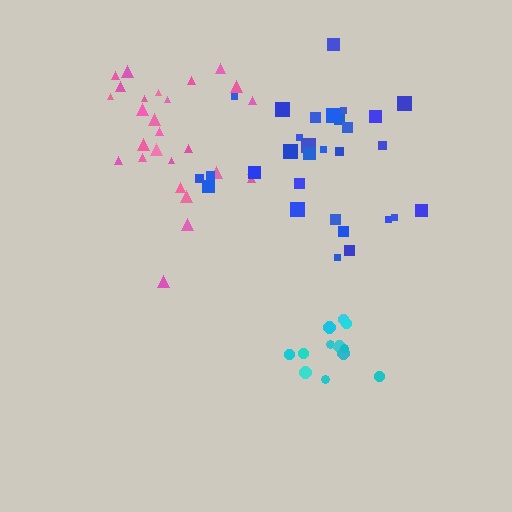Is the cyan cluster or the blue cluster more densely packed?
Cyan.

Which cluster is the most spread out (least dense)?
Blue.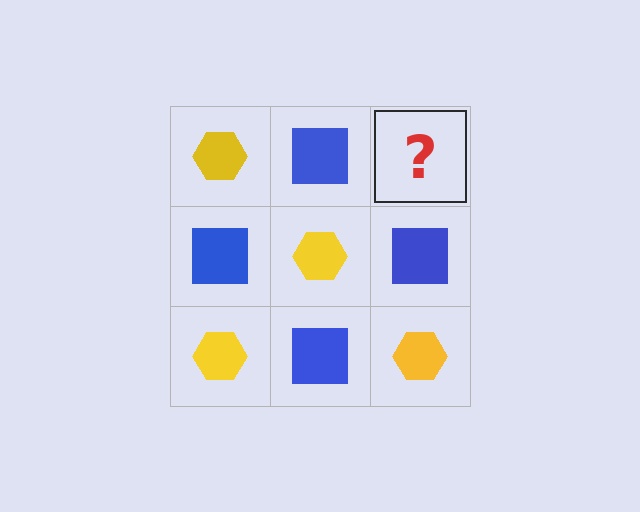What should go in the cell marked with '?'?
The missing cell should contain a yellow hexagon.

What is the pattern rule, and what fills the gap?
The rule is that it alternates yellow hexagon and blue square in a checkerboard pattern. The gap should be filled with a yellow hexagon.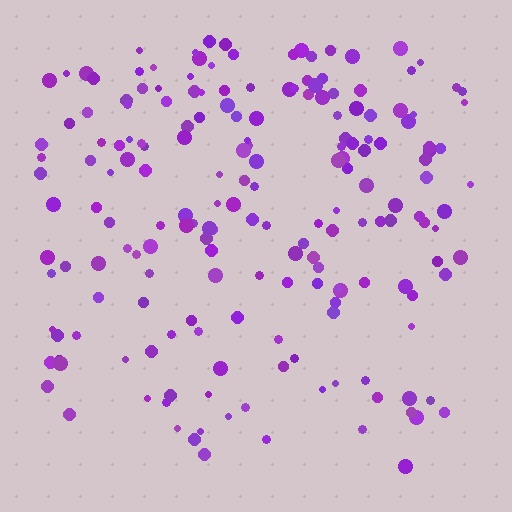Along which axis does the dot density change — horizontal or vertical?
Vertical.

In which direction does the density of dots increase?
From bottom to top, with the top side densest.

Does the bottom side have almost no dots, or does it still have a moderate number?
Still a moderate number, just noticeably fewer than the top.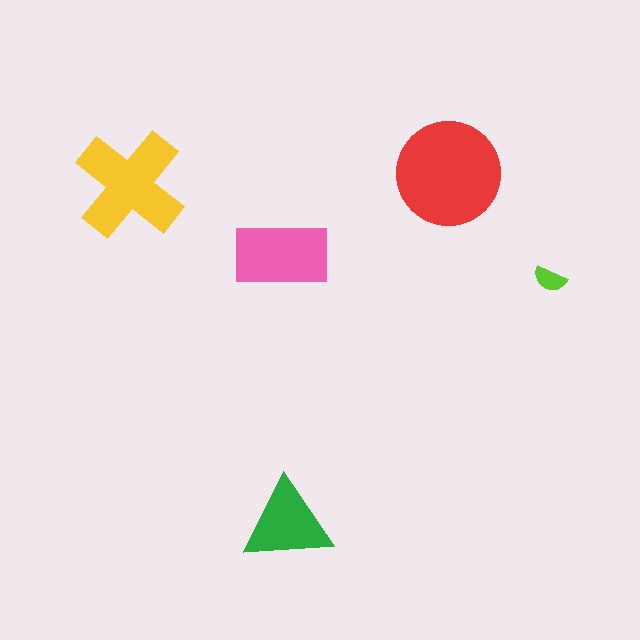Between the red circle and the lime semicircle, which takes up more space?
The red circle.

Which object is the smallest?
The lime semicircle.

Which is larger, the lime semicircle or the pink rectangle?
The pink rectangle.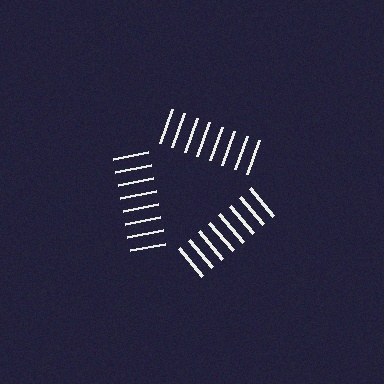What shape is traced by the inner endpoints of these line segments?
An illusory triangle — the line segments terminate on its edges but no continuous stroke is drawn.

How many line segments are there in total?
24 — 8 along each of the 3 edges.